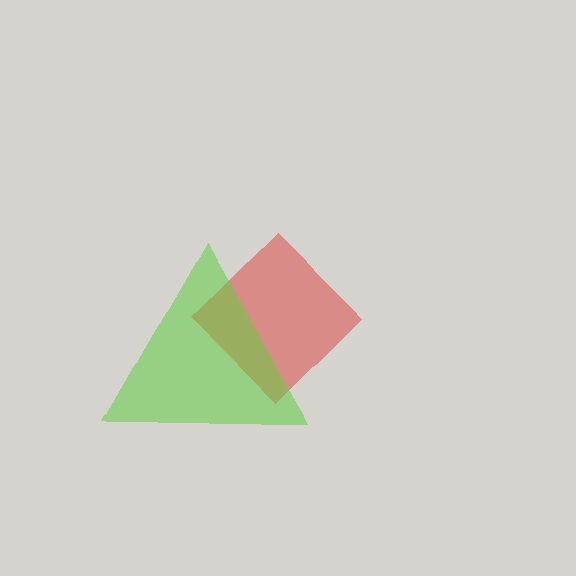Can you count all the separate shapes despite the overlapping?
Yes, there are 2 separate shapes.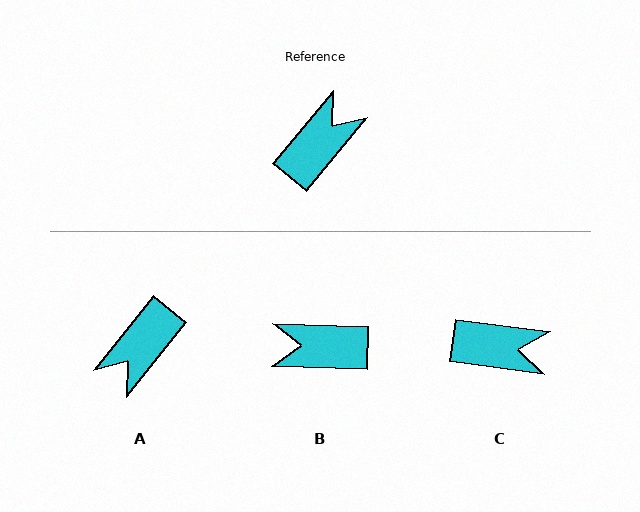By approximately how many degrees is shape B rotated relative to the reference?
Approximately 127 degrees counter-clockwise.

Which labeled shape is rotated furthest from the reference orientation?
A, about 179 degrees away.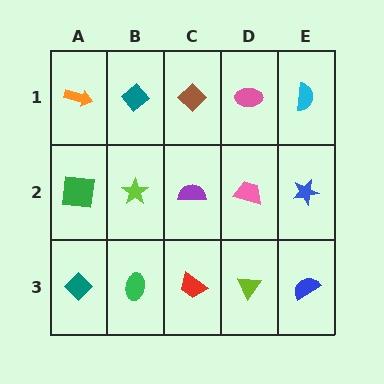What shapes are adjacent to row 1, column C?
A purple semicircle (row 2, column C), a teal diamond (row 1, column B), a pink ellipse (row 1, column D).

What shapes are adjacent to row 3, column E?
A blue star (row 2, column E), a lime triangle (row 3, column D).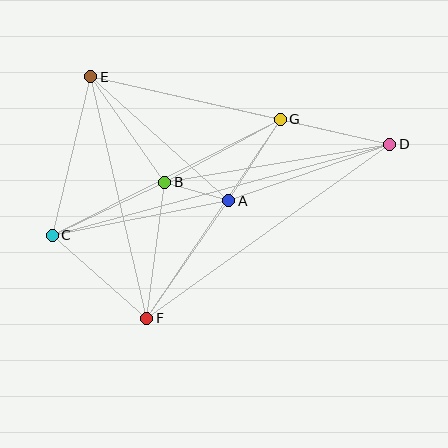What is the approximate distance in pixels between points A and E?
The distance between A and E is approximately 186 pixels.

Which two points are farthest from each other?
Points C and D are farthest from each other.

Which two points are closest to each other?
Points A and B are closest to each other.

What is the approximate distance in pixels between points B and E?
The distance between B and E is approximately 129 pixels.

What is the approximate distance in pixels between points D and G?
The distance between D and G is approximately 112 pixels.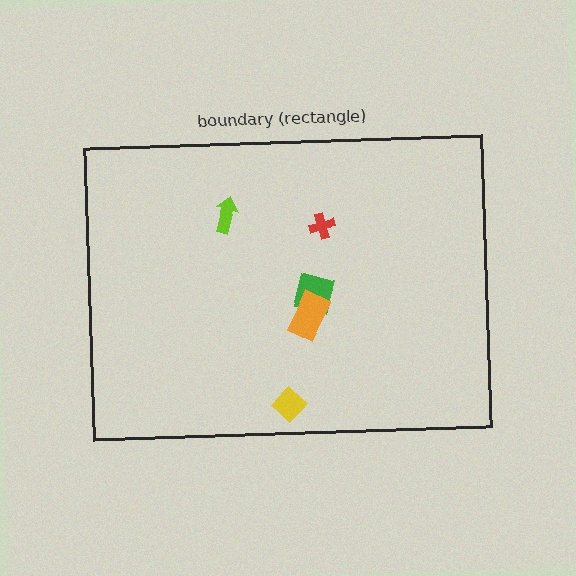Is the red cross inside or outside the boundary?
Inside.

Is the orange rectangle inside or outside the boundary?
Inside.